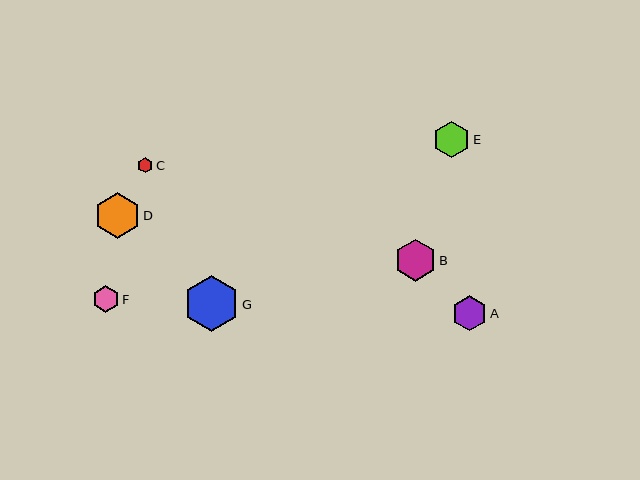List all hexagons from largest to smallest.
From largest to smallest: G, D, B, E, A, F, C.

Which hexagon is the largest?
Hexagon G is the largest with a size of approximately 56 pixels.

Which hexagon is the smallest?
Hexagon C is the smallest with a size of approximately 15 pixels.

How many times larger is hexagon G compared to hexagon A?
Hexagon G is approximately 1.6 times the size of hexagon A.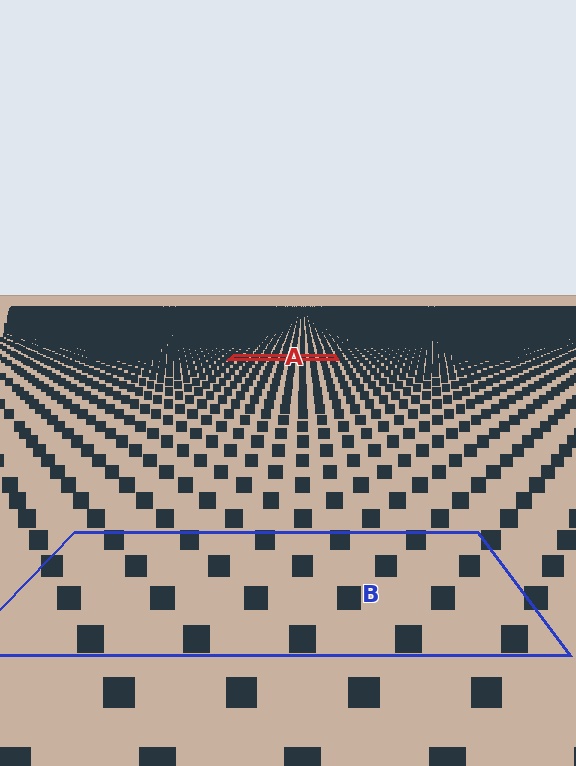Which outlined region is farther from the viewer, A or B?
Region A is farther from the viewer — the texture elements inside it appear smaller and more densely packed.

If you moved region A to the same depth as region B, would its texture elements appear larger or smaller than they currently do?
They would appear larger. At a closer depth, the same texture elements are projected at a bigger on-screen size.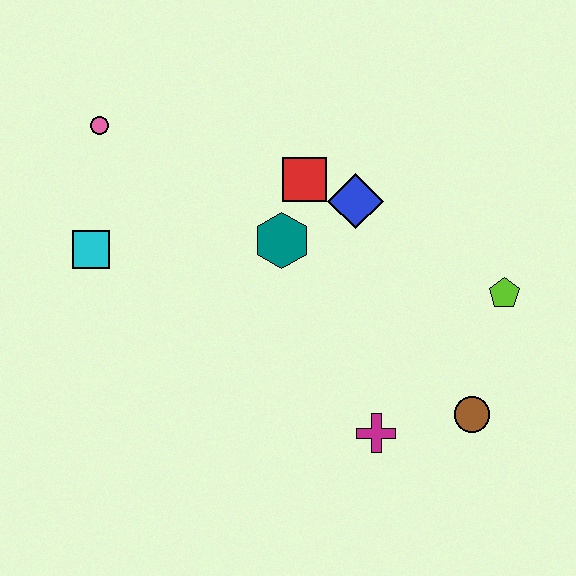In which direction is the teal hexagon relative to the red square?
The teal hexagon is below the red square.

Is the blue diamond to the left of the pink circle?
No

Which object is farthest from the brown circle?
The pink circle is farthest from the brown circle.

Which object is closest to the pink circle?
The cyan square is closest to the pink circle.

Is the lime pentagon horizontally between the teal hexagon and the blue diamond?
No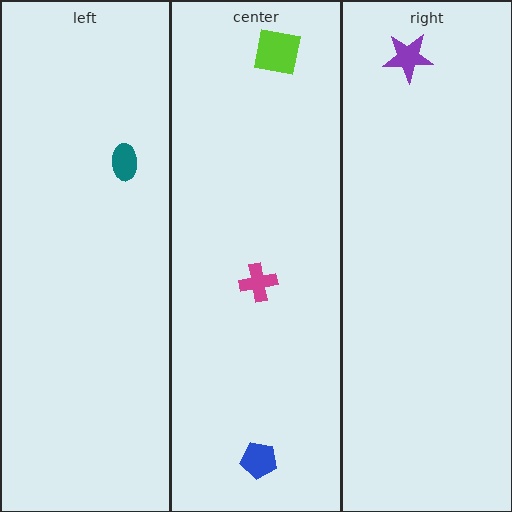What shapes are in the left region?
The teal ellipse.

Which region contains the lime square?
The center region.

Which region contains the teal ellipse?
The left region.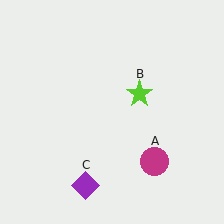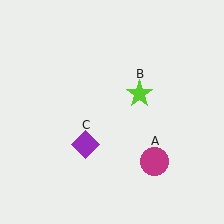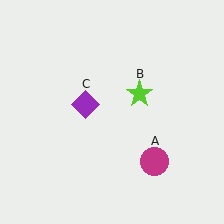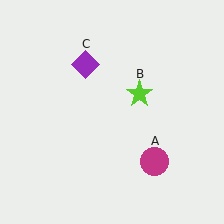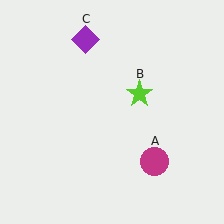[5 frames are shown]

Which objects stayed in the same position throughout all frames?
Magenta circle (object A) and lime star (object B) remained stationary.